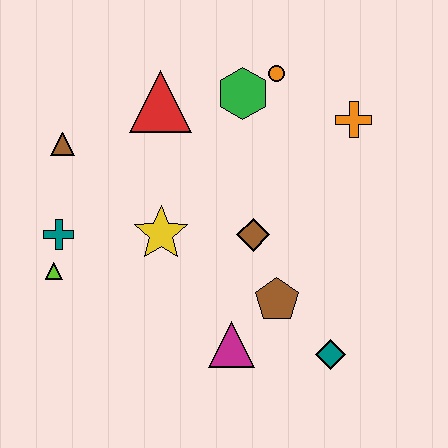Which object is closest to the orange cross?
The orange circle is closest to the orange cross.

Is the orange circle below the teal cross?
No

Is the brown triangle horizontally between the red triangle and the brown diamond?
No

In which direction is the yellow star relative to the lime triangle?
The yellow star is to the right of the lime triangle.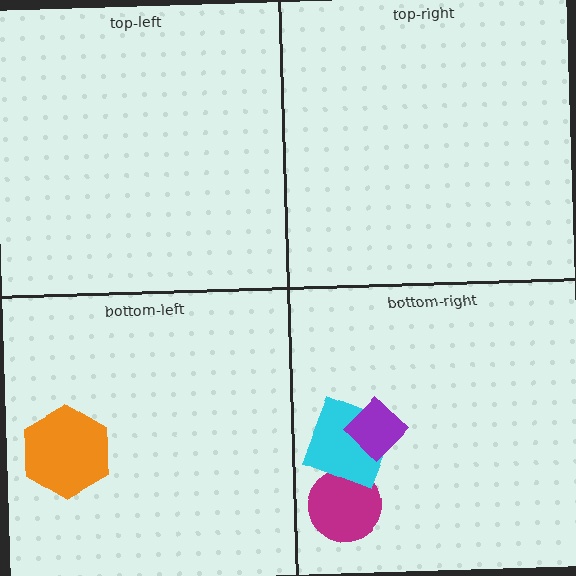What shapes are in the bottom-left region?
The orange hexagon.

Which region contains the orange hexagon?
The bottom-left region.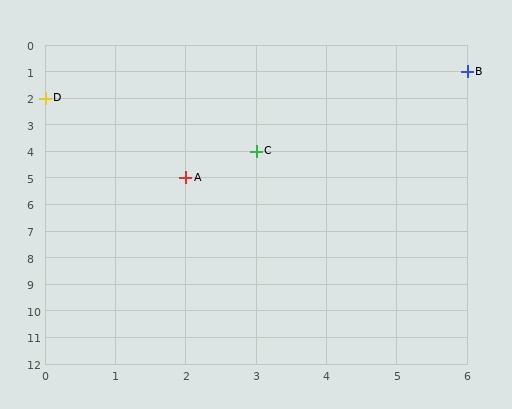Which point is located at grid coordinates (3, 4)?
Point C is at (3, 4).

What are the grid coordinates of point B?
Point B is at grid coordinates (6, 1).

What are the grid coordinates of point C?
Point C is at grid coordinates (3, 4).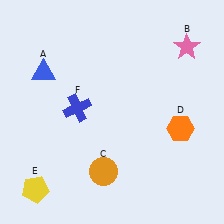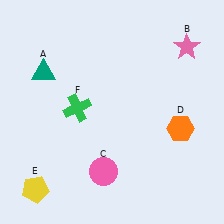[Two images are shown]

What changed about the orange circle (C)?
In Image 1, C is orange. In Image 2, it changed to pink.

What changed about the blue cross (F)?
In Image 1, F is blue. In Image 2, it changed to green.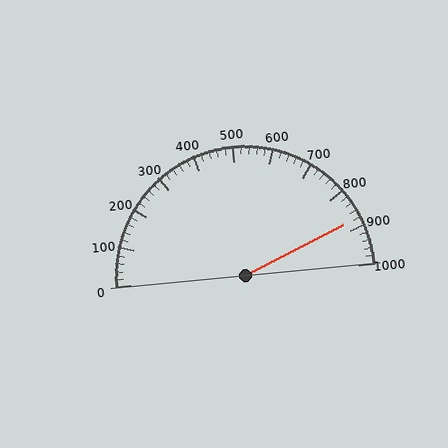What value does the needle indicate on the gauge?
The needle indicates approximately 880.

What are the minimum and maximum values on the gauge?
The gauge ranges from 0 to 1000.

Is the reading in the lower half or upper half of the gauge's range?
The reading is in the upper half of the range (0 to 1000).